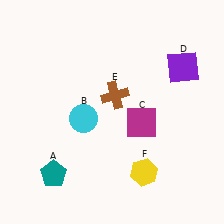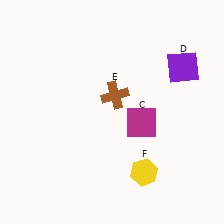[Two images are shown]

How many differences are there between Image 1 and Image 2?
There are 2 differences between the two images.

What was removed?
The cyan circle (B), the teal pentagon (A) were removed in Image 2.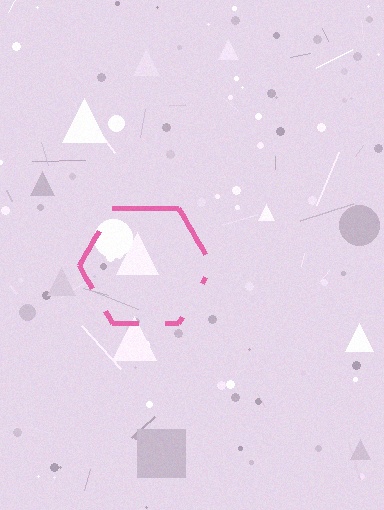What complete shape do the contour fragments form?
The contour fragments form a hexagon.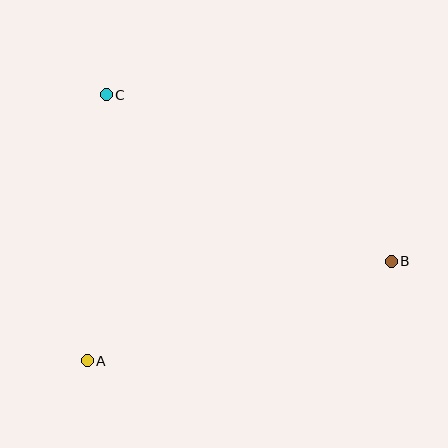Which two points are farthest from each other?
Points B and C are farthest from each other.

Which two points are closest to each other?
Points A and C are closest to each other.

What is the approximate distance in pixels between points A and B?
The distance between A and B is approximately 320 pixels.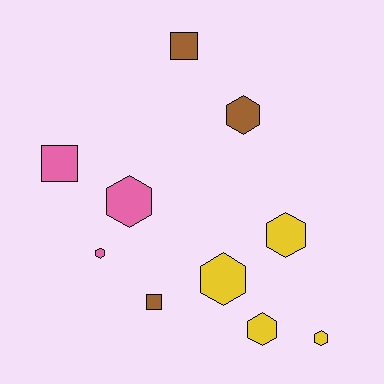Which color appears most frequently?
Yellow, with 4 objects.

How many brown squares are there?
There are 2 brown squares.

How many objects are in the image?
There are 10 objects.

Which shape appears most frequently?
Hexagon, with 7 objects.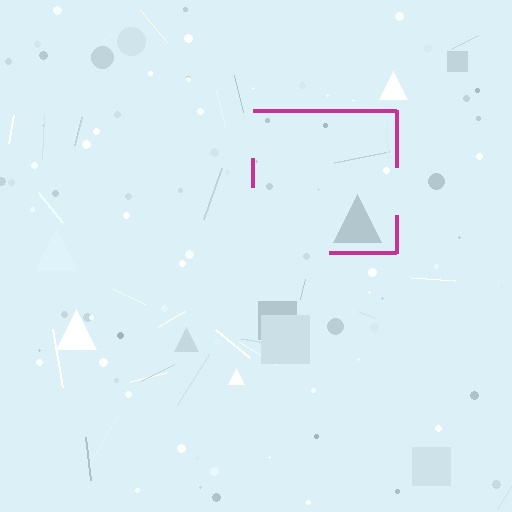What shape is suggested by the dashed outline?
The dashed outline suggests a square.